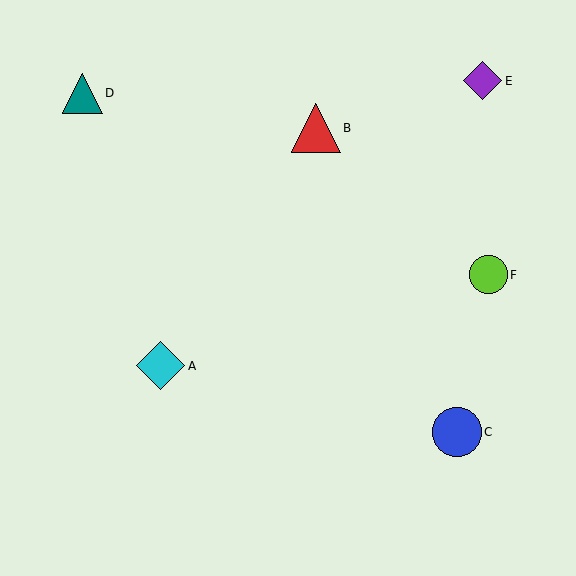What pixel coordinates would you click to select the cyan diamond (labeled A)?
Click at (161, 366) to select the cyan diamond A.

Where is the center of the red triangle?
The center of the red triangle is at (316, 128).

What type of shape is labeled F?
Shape F is a lime circle.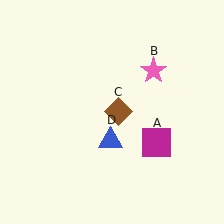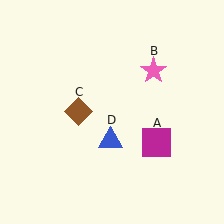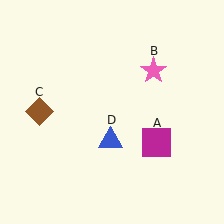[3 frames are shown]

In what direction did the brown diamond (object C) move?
The brown diamond (object C) moved left.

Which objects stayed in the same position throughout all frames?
Magenta square (object A) and pink star (object B) and blue triangle (object D) remained stationary.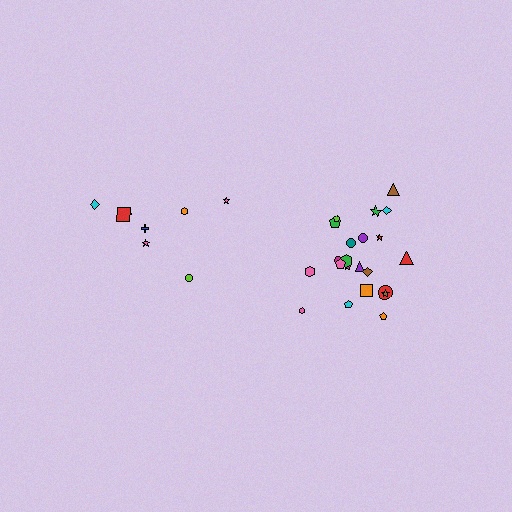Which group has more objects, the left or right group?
The right group.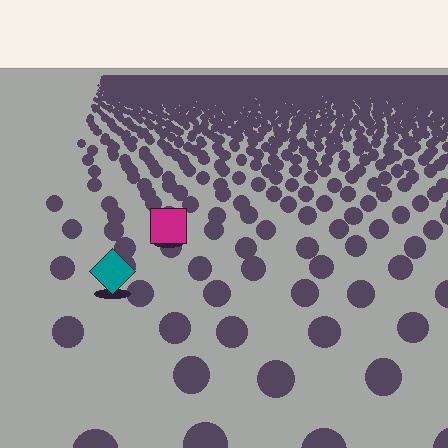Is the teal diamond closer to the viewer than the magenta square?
Yes. The teal diamond is closer — you can tell from the texture gradient: the ground texture is coarser near it.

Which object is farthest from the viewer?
The magenta square is farthest from the viewer. It appears smaller and the ground texture around it is denser.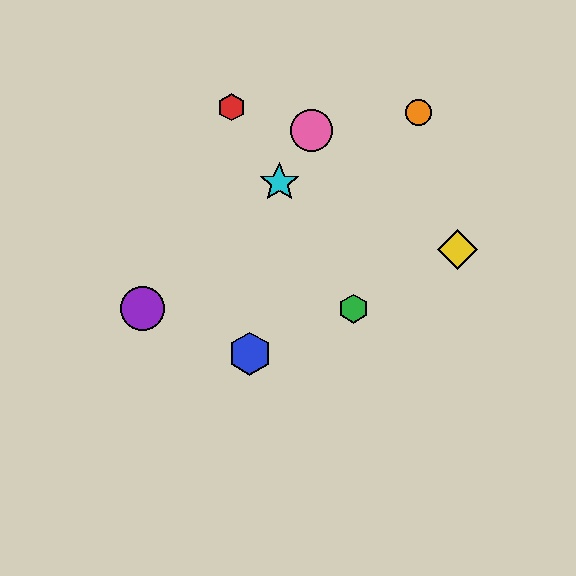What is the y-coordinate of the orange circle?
The orange circle is at y≈113.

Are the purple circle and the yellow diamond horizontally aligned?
No, the purple circle is at y≈309 and the yellow diamond is at y≈249.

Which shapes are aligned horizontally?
The green hexagon, the purple circle are aligned horizontally.